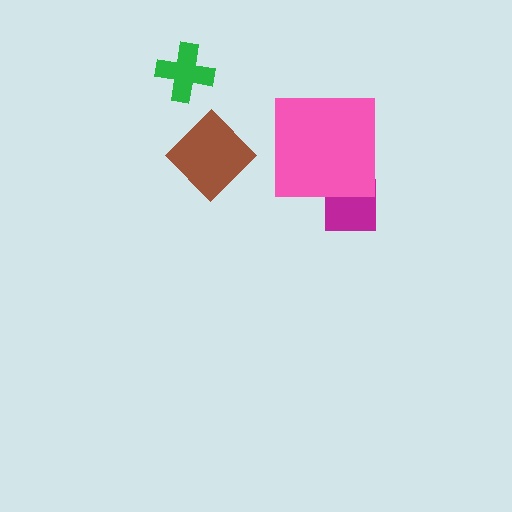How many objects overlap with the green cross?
0 objects overlap with the green cross.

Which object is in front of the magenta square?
The pink square is in front of the magenta square.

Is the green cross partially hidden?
No, no other shape covers it.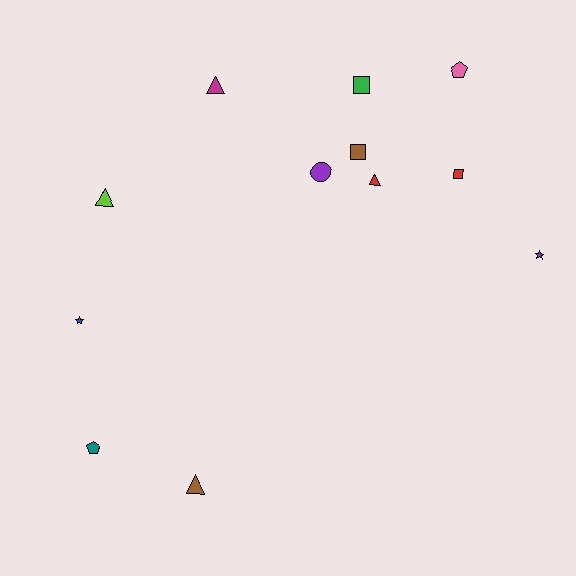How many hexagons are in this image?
There are no hexagons.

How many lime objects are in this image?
There is 1 lime object.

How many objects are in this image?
There are 12 objects.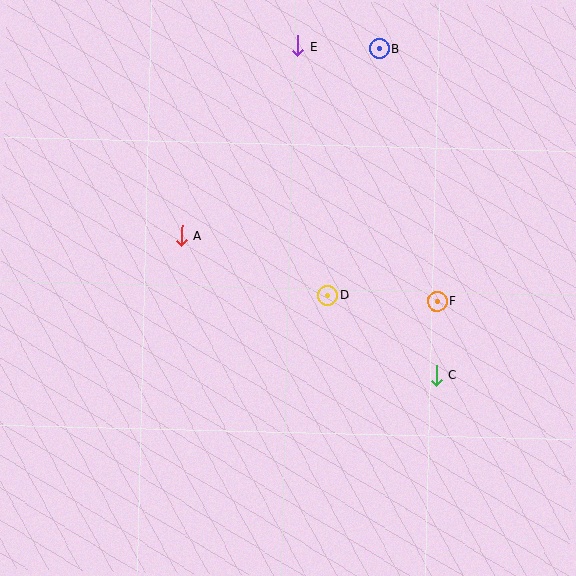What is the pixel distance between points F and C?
The distance between F and C is 74 pixels.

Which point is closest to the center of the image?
Point D at (328, 295) is closest to the center.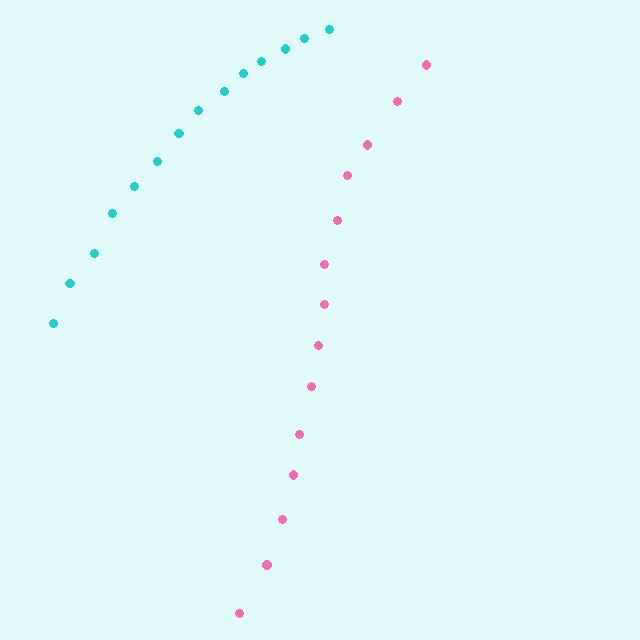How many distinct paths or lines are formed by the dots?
There are 2 distinct paths.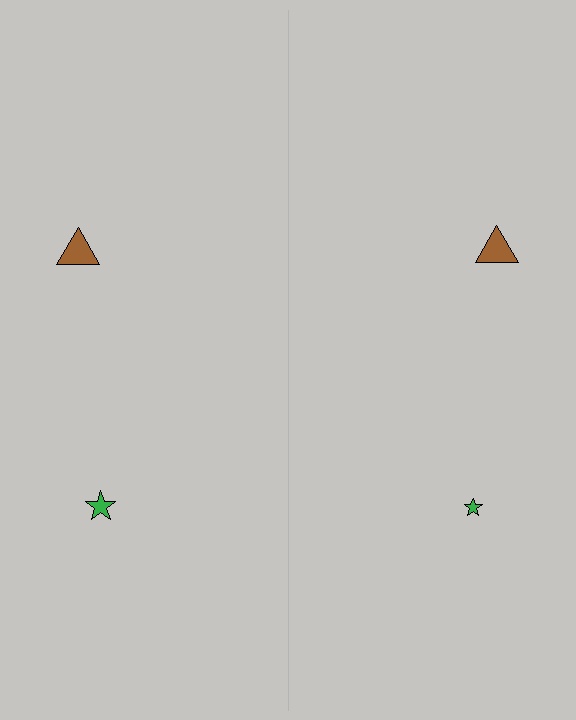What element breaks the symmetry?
The green star on the right side has a different size than its mirror counterpart.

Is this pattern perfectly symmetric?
No, the pattern is not perfectly symmetric. The green star on the right side has a different size than its mirror counterpart.